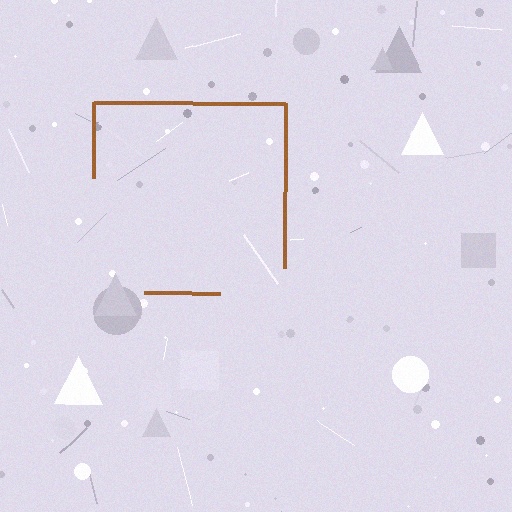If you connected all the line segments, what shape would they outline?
They would outline a square.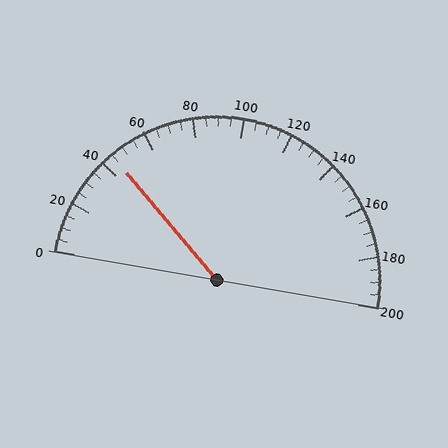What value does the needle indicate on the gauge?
The needle indicates approximately 45.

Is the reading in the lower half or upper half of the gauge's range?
The reading is in the lower half of the range (0 to 200).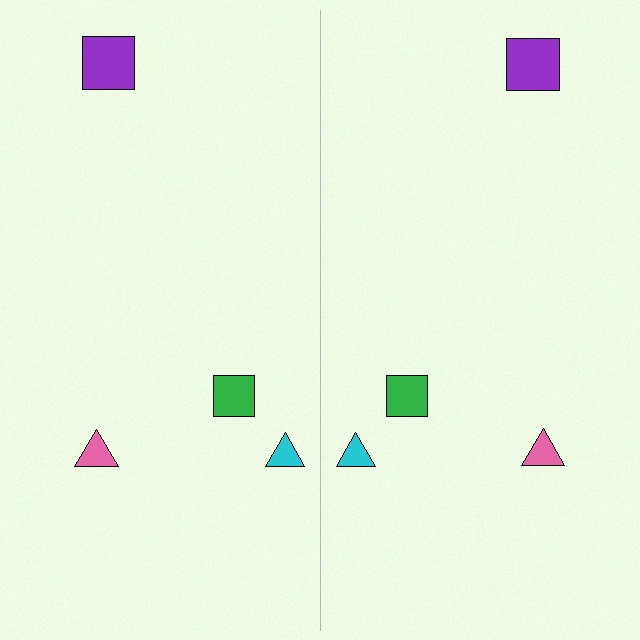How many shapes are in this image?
There are 8 shapes in this image.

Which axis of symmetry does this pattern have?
The pattern has a vertical axis of symmetry running through the center of the image.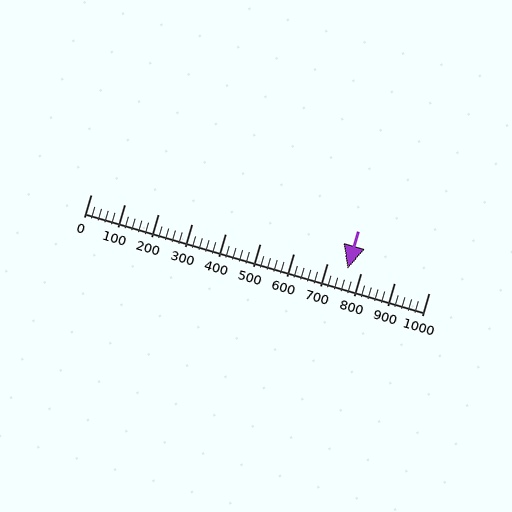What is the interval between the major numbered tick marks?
The major tick marks are spaced 100 units apart.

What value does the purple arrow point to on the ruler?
The purple arrow points to approximately 761.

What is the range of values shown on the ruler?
The ruler shows values from 0 to 1000.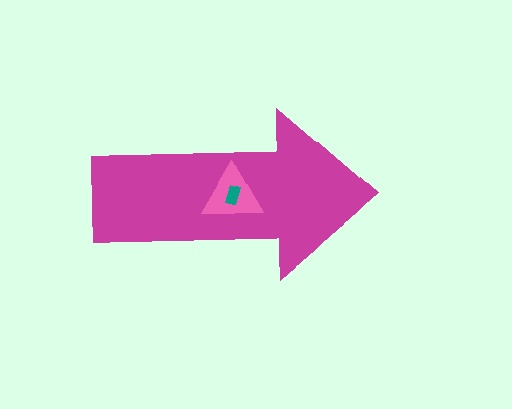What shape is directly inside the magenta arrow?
The pink triangle.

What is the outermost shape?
The magenta arrow.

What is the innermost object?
The teal rectangle.